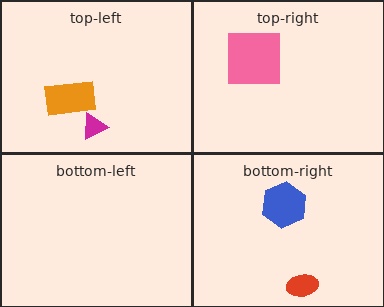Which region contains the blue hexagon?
The bottom-right region.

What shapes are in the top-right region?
The pink square.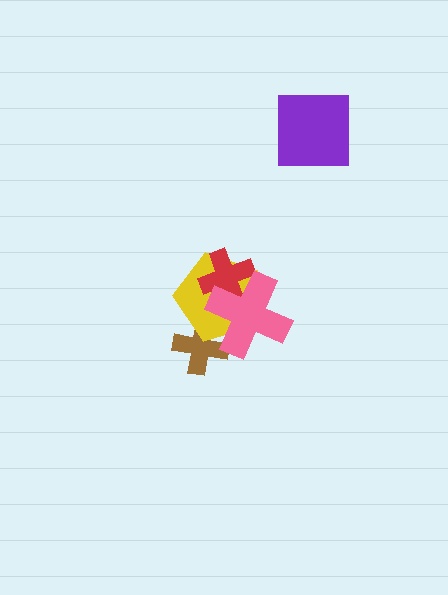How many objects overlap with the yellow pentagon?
3 objects overlap with the yellow pentagon.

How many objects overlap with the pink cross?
3 objects overlap with the pink cross.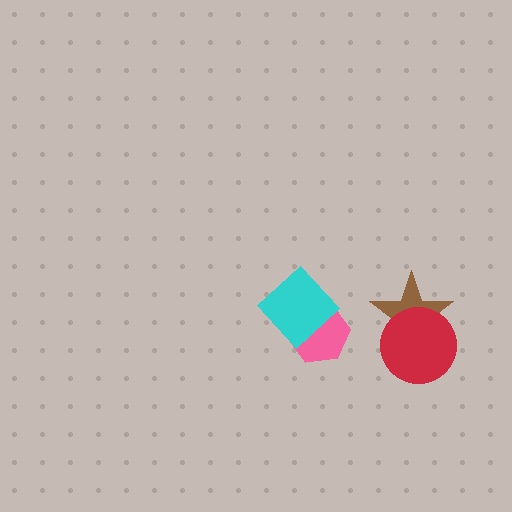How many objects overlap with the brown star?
1 object overlaps with the brown star.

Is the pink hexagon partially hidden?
Yes, it is partially covered by another shape.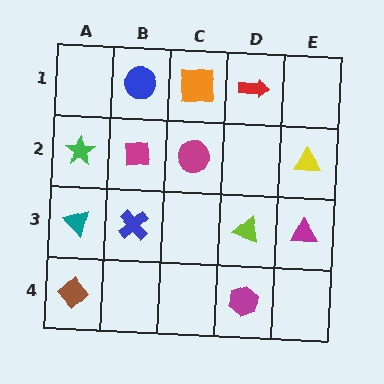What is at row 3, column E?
A magenta triangle.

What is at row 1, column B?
A blue circle.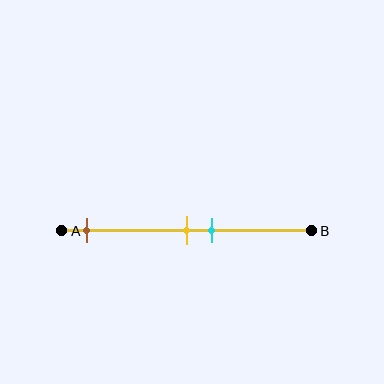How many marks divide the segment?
There are 3 marks dividing the segment.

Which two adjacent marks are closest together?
The yellow and cyan marks are the closest adjacent pair.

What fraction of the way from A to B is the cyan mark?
The cyan mark is approximately 60% (0.6) of the way from A to B.